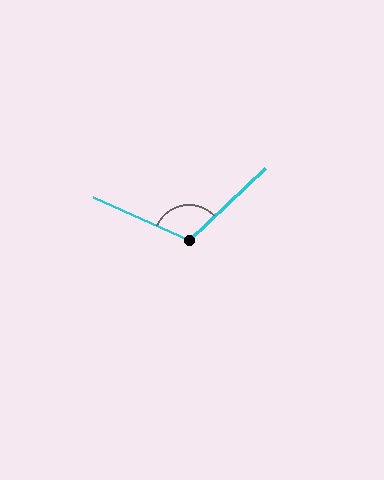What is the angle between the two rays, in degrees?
Approximately 113 degrees.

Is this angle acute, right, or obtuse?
It is obtuse.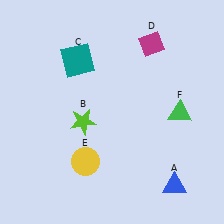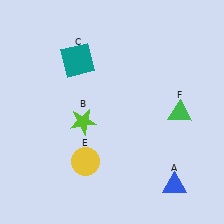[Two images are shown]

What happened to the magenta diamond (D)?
The magenta diamond (D) was removed in Image 2. It was in the top-right area of Image 1.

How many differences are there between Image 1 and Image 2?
There is 1 difference between the two images.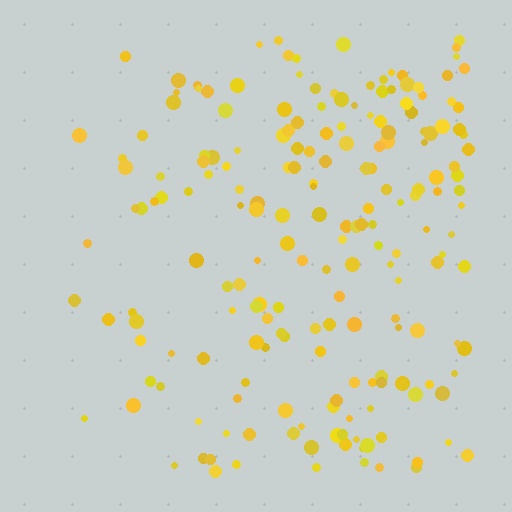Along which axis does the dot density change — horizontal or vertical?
Horizontal.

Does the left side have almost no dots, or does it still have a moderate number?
Still a moderate number, just noticeably fewer than the right.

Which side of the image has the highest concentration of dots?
The right.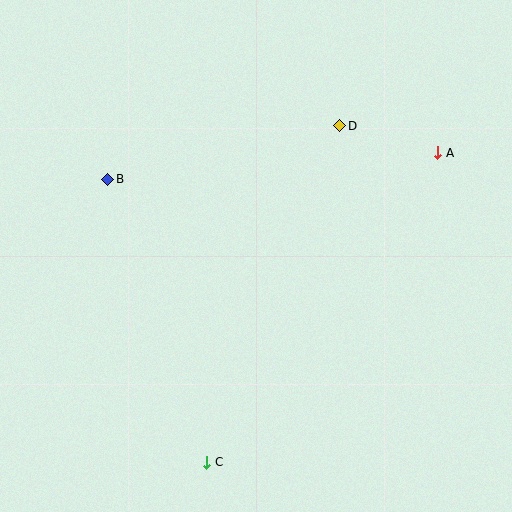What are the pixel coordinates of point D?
Point D is at (340, 126).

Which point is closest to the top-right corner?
Point A is closest to the top-right corner.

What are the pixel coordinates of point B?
Point B is at (108, 179).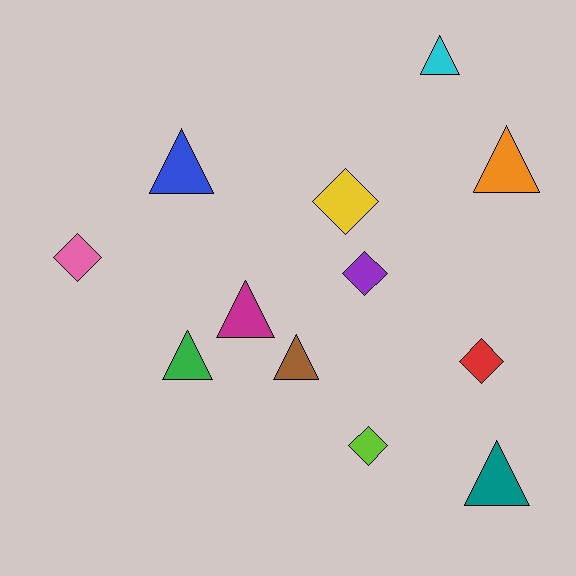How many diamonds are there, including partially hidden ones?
There are 5 diamonds.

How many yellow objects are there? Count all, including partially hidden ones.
There is 1 yellow object.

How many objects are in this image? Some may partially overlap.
There are 12 objects.